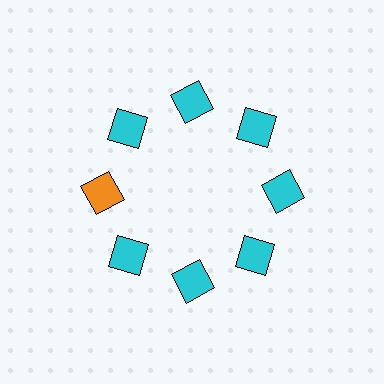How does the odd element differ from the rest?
It has a different color: orange instead of cyan.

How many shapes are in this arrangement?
There are 8 shapes arranged in a ring pattern.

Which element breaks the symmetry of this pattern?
The orange square at roughly the 9 o'clock position breaks the symmetry. All other shapes are cyan squares.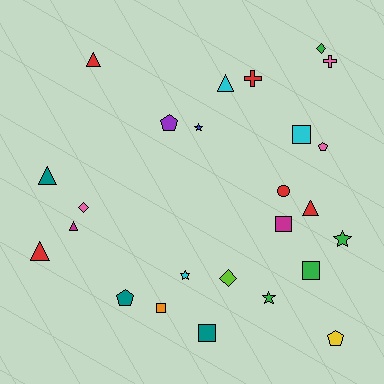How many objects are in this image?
There are 25 objects.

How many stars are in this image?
There are 4 stars.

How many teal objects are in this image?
There are 3 teal objects.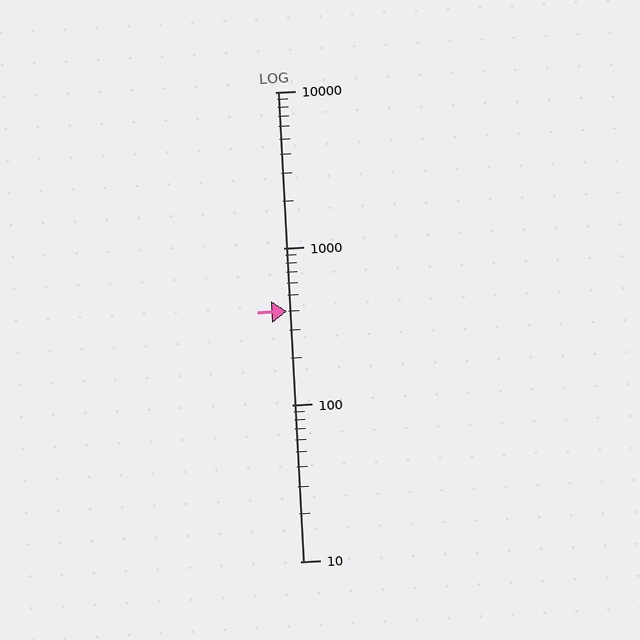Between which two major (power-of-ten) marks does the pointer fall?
The pointer is between 100 and 1000.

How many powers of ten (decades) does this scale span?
The scale spans 3 decades, from 10 to 10000.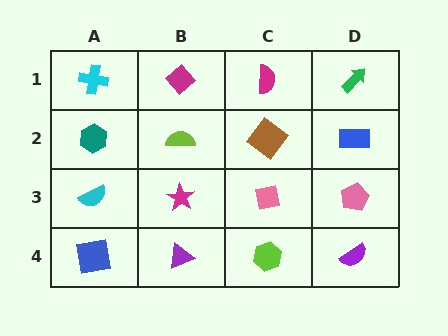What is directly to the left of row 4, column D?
A lime hexagon.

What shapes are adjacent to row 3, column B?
A lime semicircle (row 2, column B), a purple triangle (row 4, column B), a cyan semicircle (row 3, column A), a pink square (row 3, column C).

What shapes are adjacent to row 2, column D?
A green arrow (row 1, column D), a pink pentagon (row 3, column D), a brown diamond (row 2, column C).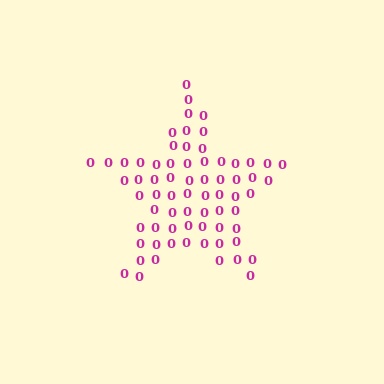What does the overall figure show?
The overall figure shows a star.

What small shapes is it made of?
It is made of small digit 0's.